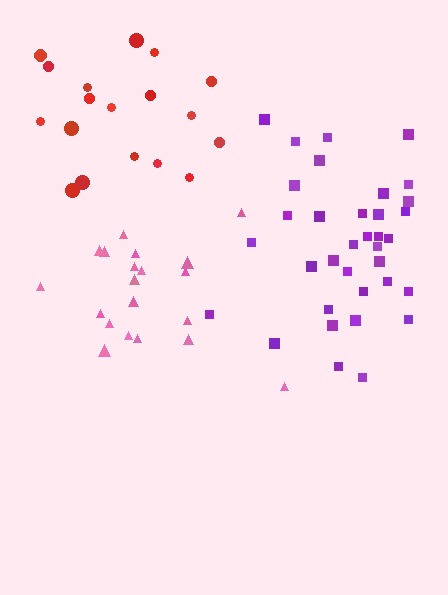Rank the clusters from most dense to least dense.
purple, pink, red.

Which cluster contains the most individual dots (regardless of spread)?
Purple (35).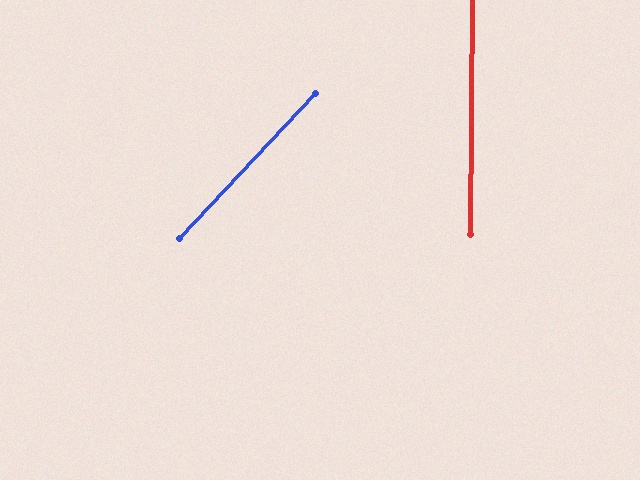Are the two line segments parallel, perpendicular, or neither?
Neither parallel nor perpendicular — they differ by about 43°.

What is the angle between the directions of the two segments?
Approximately 43 degrees.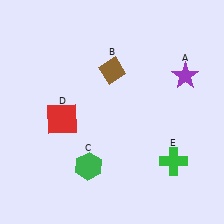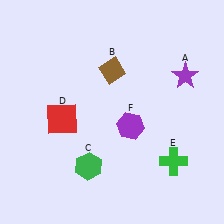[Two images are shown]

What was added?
A purple hexagon (F) was added in Image 2.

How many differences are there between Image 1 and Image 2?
There is 1 difference between the two images.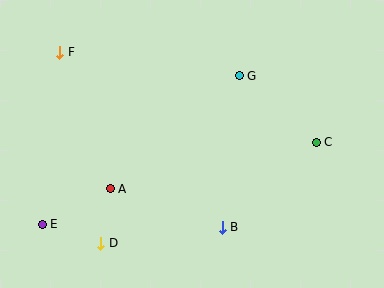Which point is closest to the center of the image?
Point G at (239, 76) is closest to the center.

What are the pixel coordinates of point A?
Point A is at (110, 189).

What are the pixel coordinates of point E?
Point E is at (42, 224).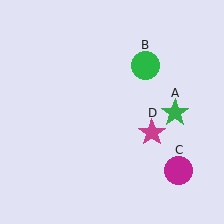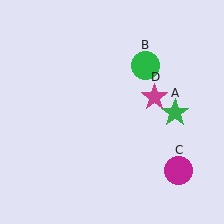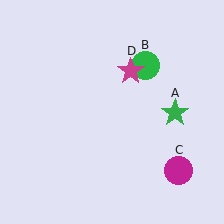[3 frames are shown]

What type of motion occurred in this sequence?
The magenta star (object D) rotated counterclockwise around the center of the scene.